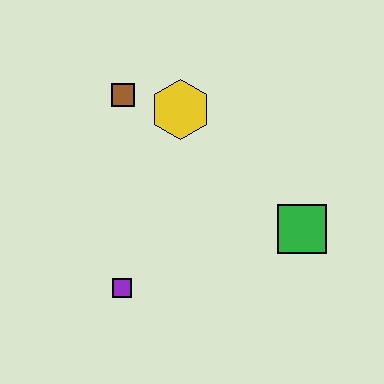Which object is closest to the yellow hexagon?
The brown square is closest to the yellow hexagon.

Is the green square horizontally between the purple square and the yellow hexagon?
No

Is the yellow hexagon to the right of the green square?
No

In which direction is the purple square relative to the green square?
The purple square is to the left of the green square.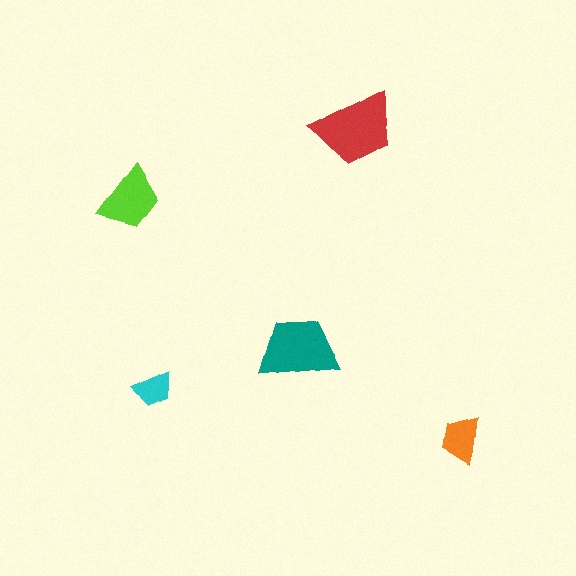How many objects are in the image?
There are 5 objects in the image.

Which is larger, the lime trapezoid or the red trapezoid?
The red one.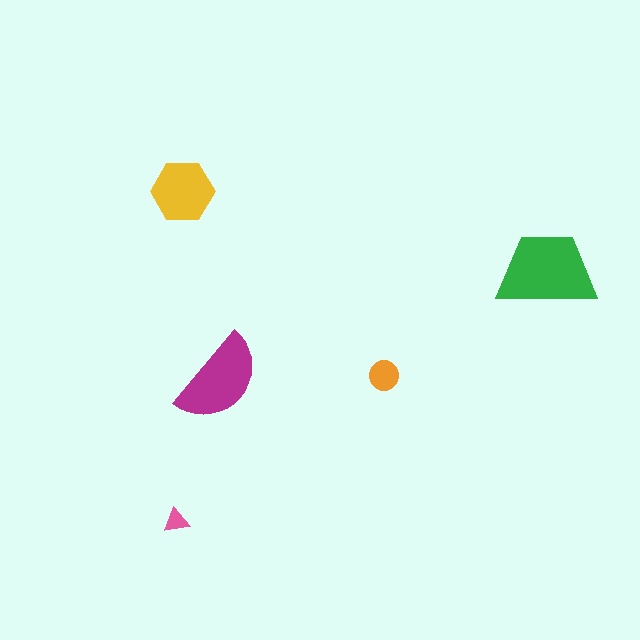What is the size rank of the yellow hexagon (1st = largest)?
3rd.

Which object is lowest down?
The pink triangle is bottommost.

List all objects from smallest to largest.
The pink triangle, the orange circle, the yellow hexagon, the magenta semicircle, the green trapezoid.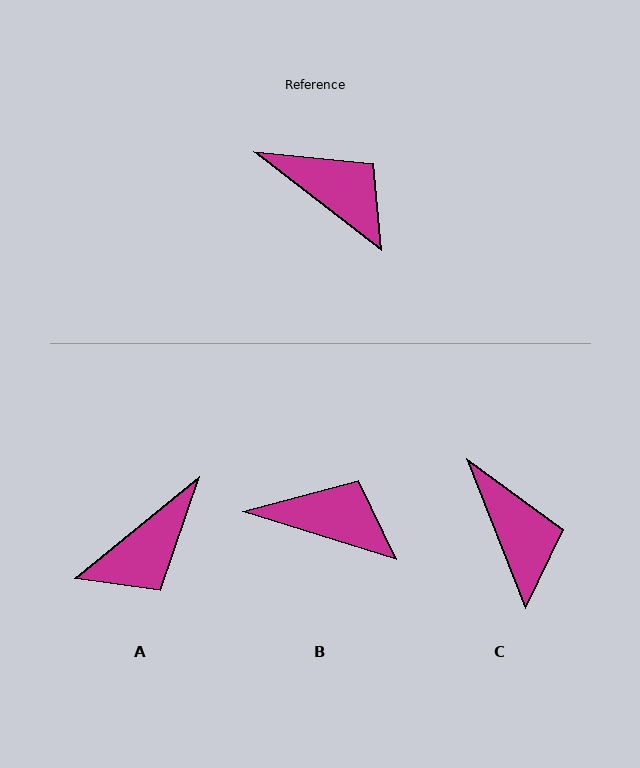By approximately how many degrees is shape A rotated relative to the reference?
Approximately 103 degrees clockwise.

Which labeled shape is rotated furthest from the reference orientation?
A, about 103 degrees away.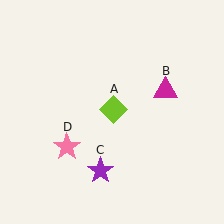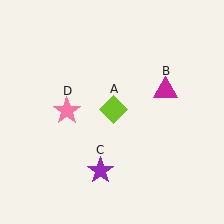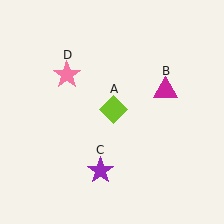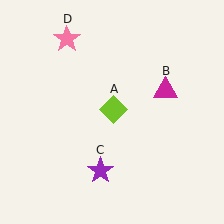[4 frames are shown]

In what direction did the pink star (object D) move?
The pink star (object D) moved up.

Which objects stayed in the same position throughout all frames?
Lime diamond (object A) and magenta triangle (object B) and purple star (object C) remained stationary.